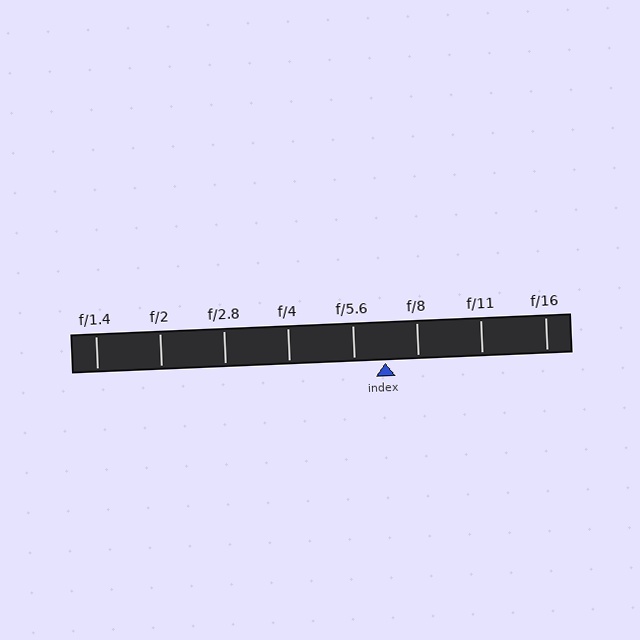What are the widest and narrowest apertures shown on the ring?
The widest aperture shown is f/1.4 and the narrowest is f/16.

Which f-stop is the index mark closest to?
The index mark is closest to f/5.6.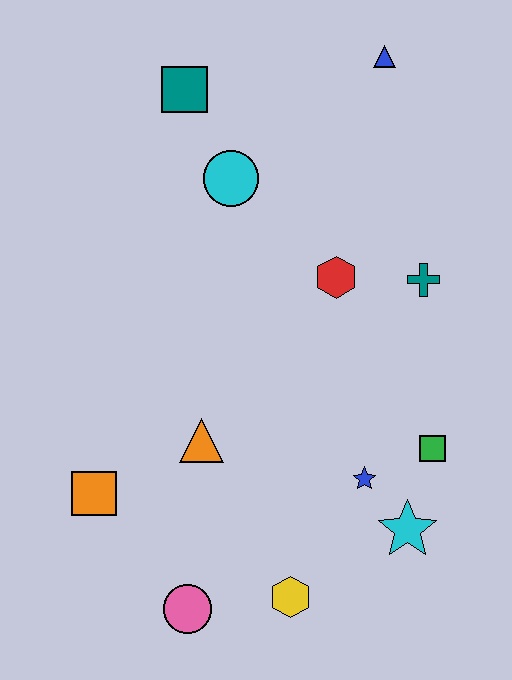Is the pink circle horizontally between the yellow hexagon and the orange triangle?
No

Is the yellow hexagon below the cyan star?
Yes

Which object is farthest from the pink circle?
The blue triangle is farthest from the pink circle.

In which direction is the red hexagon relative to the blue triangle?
The red hexagon is below the blue triangle.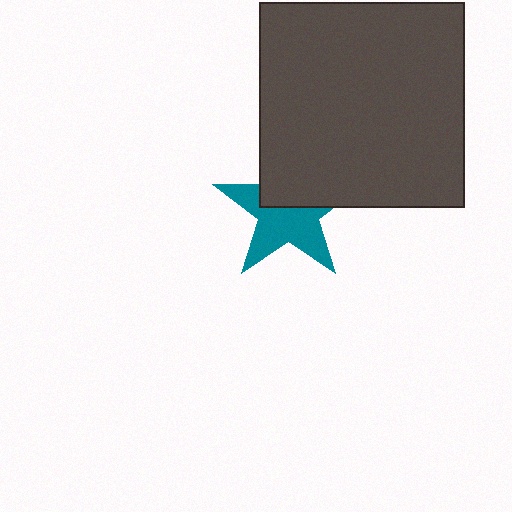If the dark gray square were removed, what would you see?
You would see the complete teal star.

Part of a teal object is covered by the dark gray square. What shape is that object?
It is a star.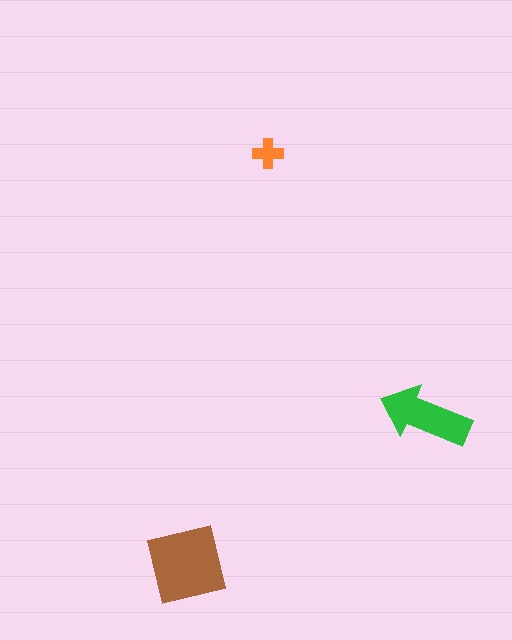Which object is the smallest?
The orange cross.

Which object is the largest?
The brown square.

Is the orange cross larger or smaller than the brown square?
Smaller.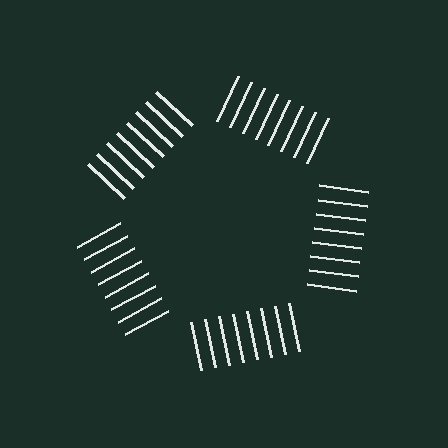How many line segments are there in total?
40 — 8 along each of the 5 edges.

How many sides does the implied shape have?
5 sides — the line-ends trace a pentagon.